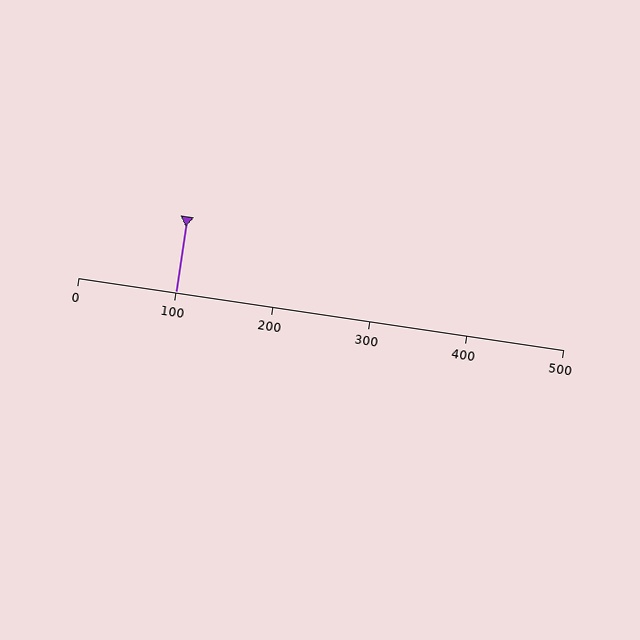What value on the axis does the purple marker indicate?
The marker indicates approximately 100.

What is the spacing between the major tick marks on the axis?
The major ticks are spaced 100 apart.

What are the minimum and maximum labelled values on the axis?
The axis runs from 0 to 500.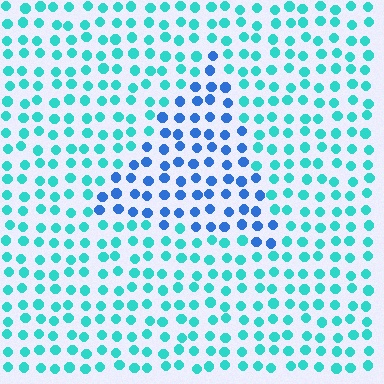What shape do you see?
I see a triangle.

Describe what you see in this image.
The image is filled with small cyan elements in a uniform arrangement. A triangle-shaped region is visible where the elements are tinted to a slightly different hue, forming a subtle color boundary.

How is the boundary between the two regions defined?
The boundary is defined purely by a slight shift in hue (about 41 degrees). Spacing, size, and orientation are identical on both sides.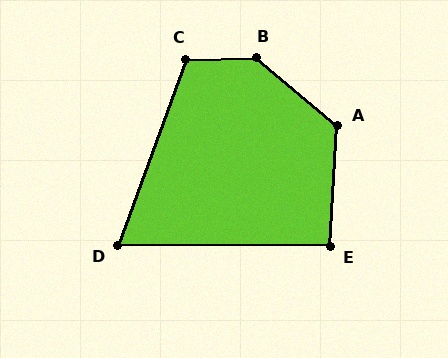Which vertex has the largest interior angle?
B, at approximately 139 degrees.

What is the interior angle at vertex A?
Approximately 126 degrees (obtuse).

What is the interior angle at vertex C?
Approximately 112 degrees (obtuse).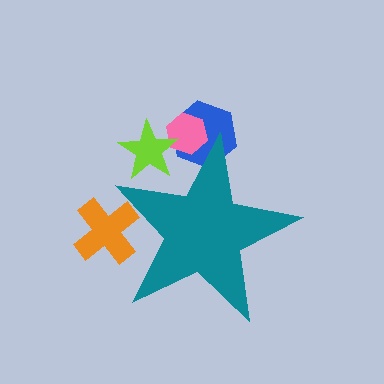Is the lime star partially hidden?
Yes, the lime star is partially hidden behind the teal star.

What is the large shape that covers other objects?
A teal star.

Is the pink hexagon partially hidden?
Yes, the pink hexagon is partially hidden behind the teal star.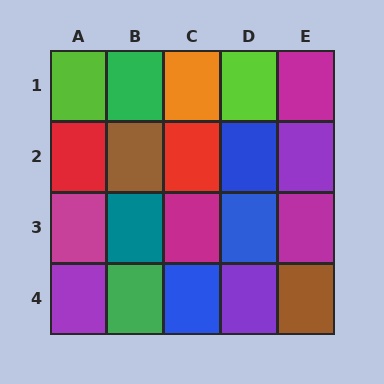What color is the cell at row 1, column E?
Magenta.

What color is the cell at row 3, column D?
Blue.